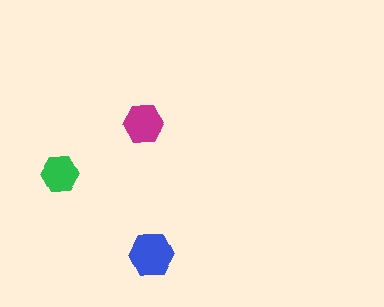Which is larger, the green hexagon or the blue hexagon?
The blue one.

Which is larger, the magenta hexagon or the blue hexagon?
The blue one.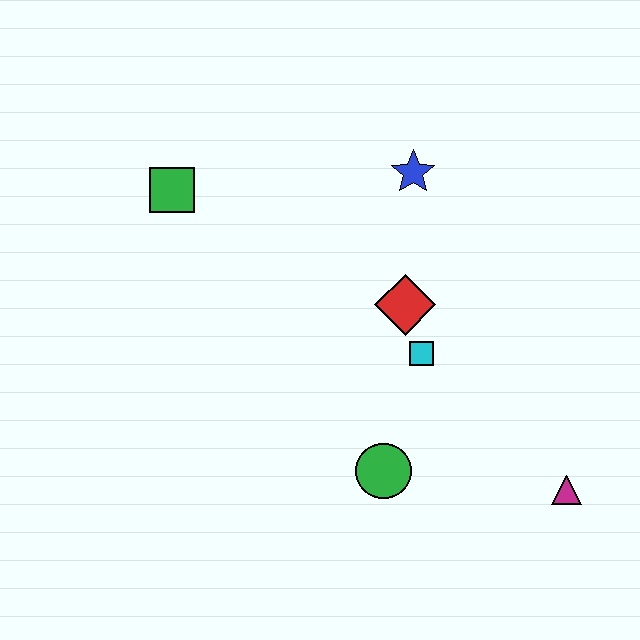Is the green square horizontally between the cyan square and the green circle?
No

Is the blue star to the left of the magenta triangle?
Yes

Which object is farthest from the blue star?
The magenta triangle is farthest from the blue star.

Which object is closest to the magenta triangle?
The green circle is closest to the magenta triangle.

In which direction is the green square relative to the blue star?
The green square is to the left of the blue star.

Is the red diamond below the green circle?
No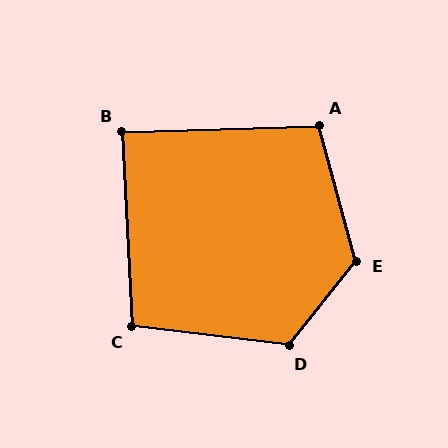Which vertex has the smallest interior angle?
B, at approximately 89 degrees.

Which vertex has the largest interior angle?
E, at approximately 126 degrees.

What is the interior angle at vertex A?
Approximately 103 degrees (obtuse).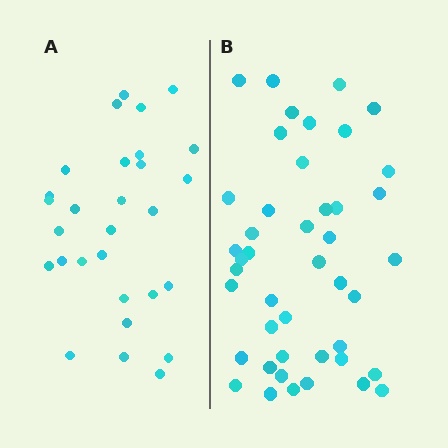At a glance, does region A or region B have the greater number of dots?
Region B (the right region) has more dots.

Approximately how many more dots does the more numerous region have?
Region B has approximately 15 more dots than region A.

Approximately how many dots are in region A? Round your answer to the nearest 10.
About 30 dots. (The exact count is 29, which rounds to 30.)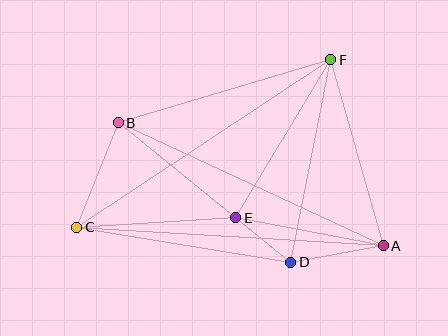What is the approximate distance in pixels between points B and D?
The distance between B and D is approximately 222 pixels.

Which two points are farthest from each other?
Points A and C are farthest from each other.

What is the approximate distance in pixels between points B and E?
The distance between B and E is approximately 151 pixels.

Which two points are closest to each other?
Points D and E are closest to each other.